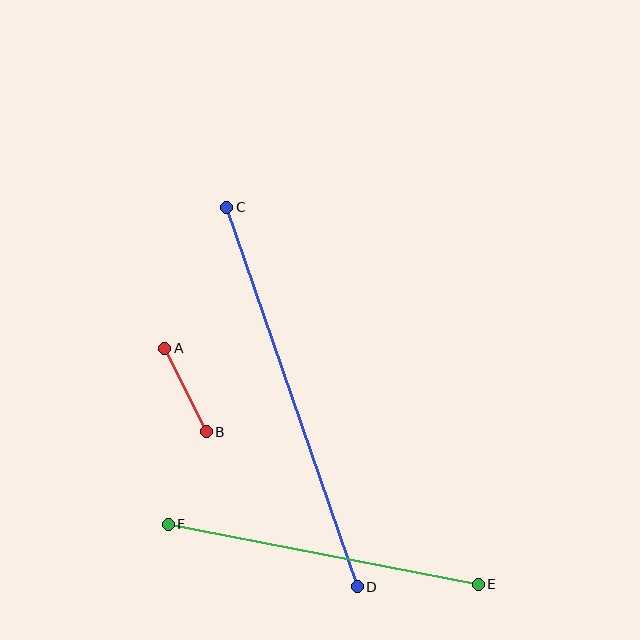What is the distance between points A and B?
The distance is approximately 94 pixels.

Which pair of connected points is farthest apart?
Points C and D are farthest apart.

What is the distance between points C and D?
The distance is approximately 401 pixels.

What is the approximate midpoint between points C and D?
The midpoint is at approximately (292, 397) pixels.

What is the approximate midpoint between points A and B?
The midpoint is at approximately (186, 390) pixels.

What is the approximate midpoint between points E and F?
The midpoint is at approximately (323, 554) pixels.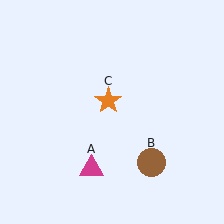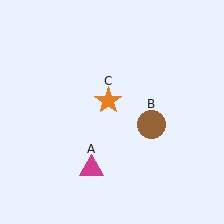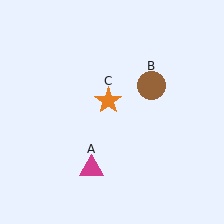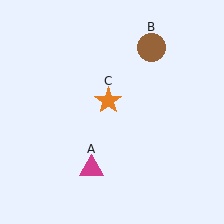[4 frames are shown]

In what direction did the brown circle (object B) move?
The brown circle (object B) moved up.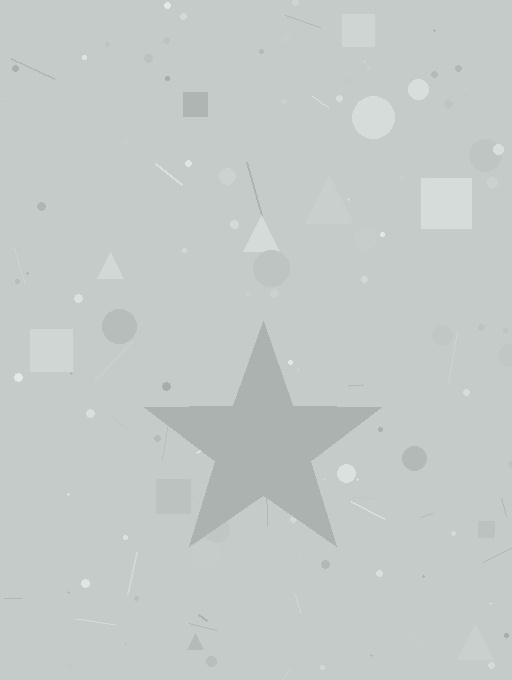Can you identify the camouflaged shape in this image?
The camouflaged shape is a star.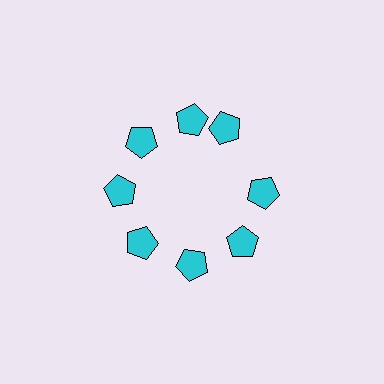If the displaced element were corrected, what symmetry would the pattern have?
It would have 8-fold rotational symmetry — the pattern would map onto itself every 45 degrees.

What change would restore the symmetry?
The symmetry would be restored by rotating it back into even spacing with its neighbors so that all 8 pentagons sit at equal angles and equal distance from the center.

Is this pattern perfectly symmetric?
No. The 8 cyan pentagons are arranged in a ring, but one element near the 2 o'clock position is rotated out of alignment along the ring, breaking the 8-fold rotational symmetry.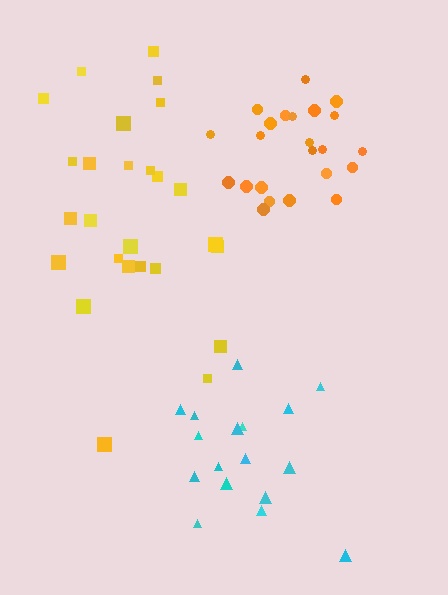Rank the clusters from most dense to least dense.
orange, cyan, yellow.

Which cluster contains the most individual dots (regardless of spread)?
Yellow (26).